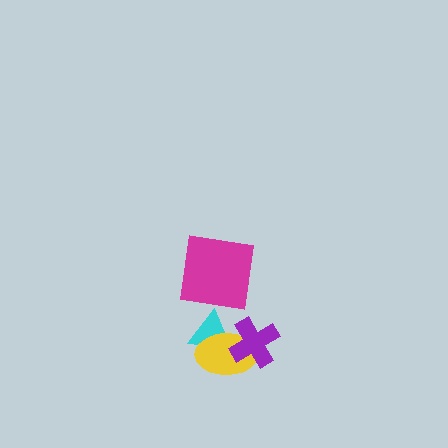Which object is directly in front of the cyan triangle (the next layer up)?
The yellow ellipse is directly in front of the cyan triangle.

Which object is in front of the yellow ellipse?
The purple cross is in front of the yellow ellipse.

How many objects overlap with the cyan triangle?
3 objects overlap with the cyan triangle.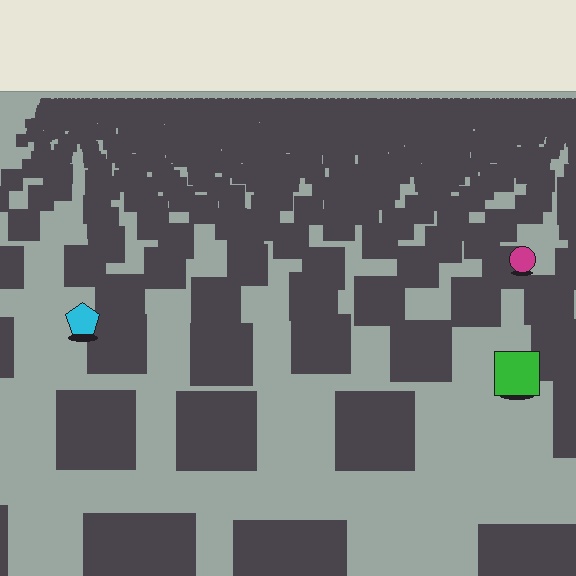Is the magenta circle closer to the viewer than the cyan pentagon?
No. The cyan pentagon is closer — you can tell from the texture gradient: the ground texture is coarser near it.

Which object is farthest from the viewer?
The magenta circle is farthest from the viewer. It appears smaller and the ground texture around it is denser.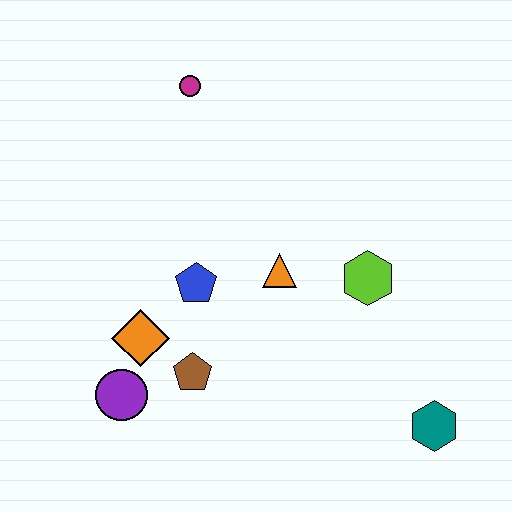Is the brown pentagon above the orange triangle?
No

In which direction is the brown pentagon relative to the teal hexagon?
The brown pentagon is to the left of the teal hexagon.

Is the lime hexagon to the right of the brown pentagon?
Yes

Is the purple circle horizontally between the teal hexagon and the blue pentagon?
No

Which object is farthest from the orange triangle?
The teal hexagon is farthest from the orange triangle.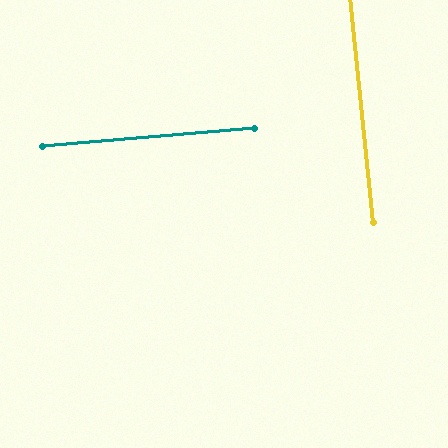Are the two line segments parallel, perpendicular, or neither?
Perpendicular — they meet at approximately 89°.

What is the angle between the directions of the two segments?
Approximately 89 degrees.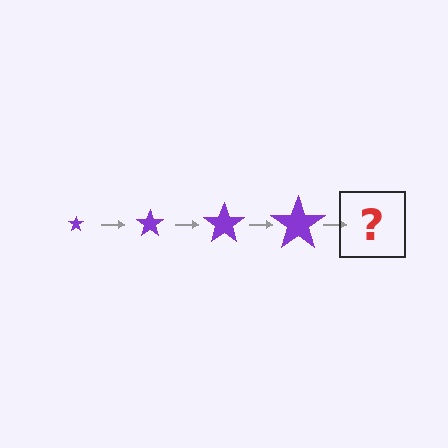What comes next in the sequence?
The next element should be a purple star, larger than the previous one.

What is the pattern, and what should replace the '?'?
The pattern is that the star gets progressively larger each step. The '?' should be a purple star, larger than the previous one.